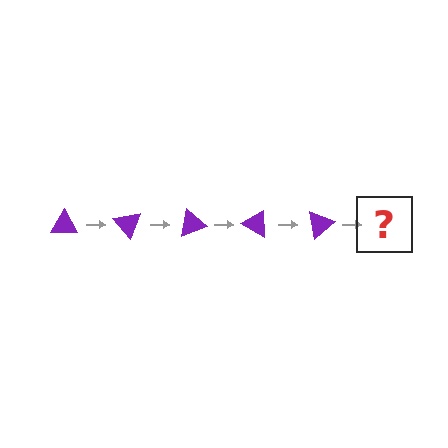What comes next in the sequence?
The next element should be a purple triangle rotated 250 degrees.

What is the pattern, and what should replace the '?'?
The pattern is that the triangle rotates 50 degrees each step. The '?' should be a purple triangle rotated 250 degrees.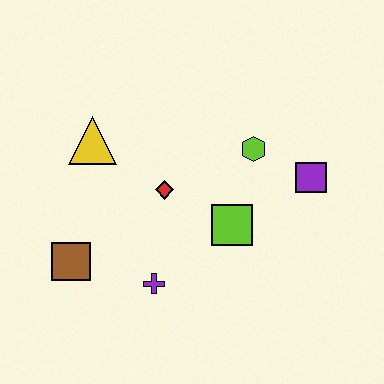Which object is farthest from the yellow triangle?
The purple square is farthest from the yellow triangle.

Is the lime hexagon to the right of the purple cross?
Yes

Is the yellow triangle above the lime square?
Yes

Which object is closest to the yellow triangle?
The red diamond is closest to the yellow triangle.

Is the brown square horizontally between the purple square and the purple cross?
No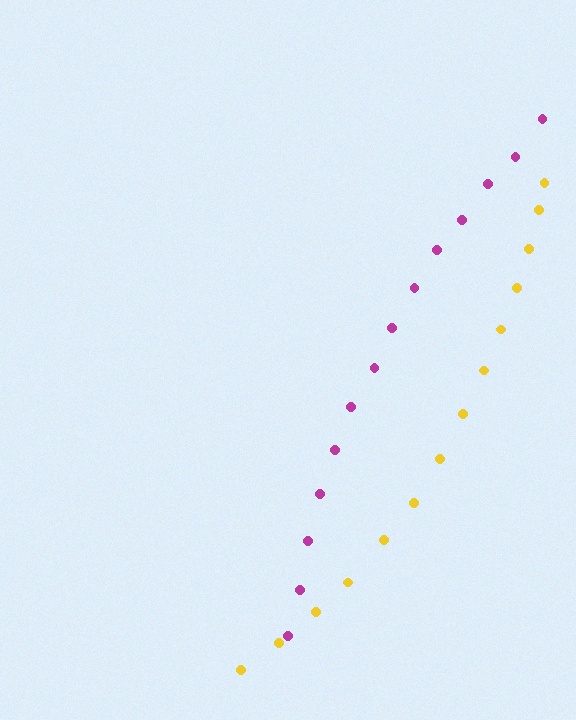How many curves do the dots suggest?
There are 2 distinct paths.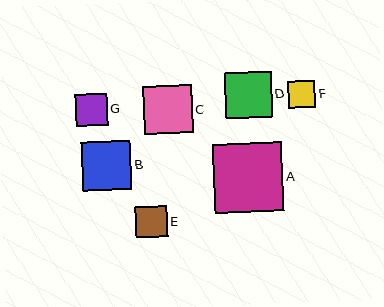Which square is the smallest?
Square F is the smallest with a size of approximately 27 pixels.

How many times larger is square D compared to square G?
Square D is approximately 1.5 times the size of square G.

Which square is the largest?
Square A is the largest with a size of approximately 69 pixels.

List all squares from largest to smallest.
From largest to smallest: A, B, C, D, G, E, F.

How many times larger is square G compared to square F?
Square G is approximately 1.2 times the size of square F.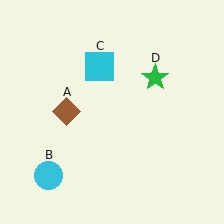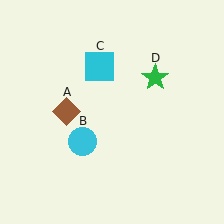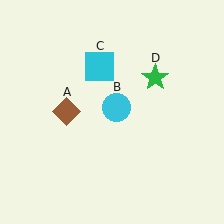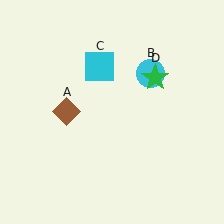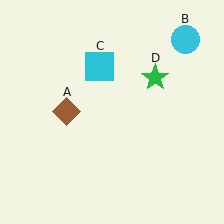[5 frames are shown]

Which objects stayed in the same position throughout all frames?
Brown diamond (object A) and cyan square (object C) and green star (object D) remained stationary.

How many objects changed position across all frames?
1 object changed position: cyan circle (object B).